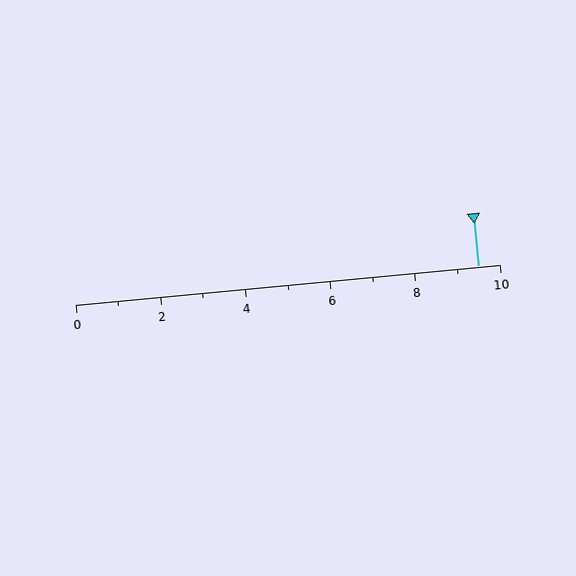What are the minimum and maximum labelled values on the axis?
The axis runs from 0 to 10.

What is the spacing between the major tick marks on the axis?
The major ticks are spaced 2 apart.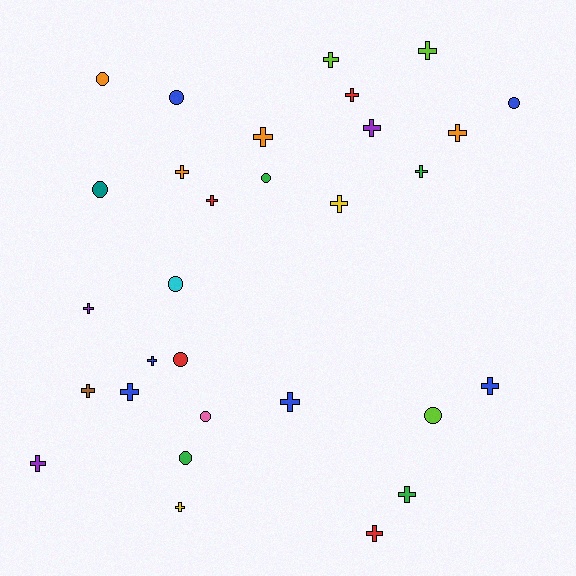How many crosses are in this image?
There are 20 crosses.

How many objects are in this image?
There are 30 objects.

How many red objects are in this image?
There are 4 red objects.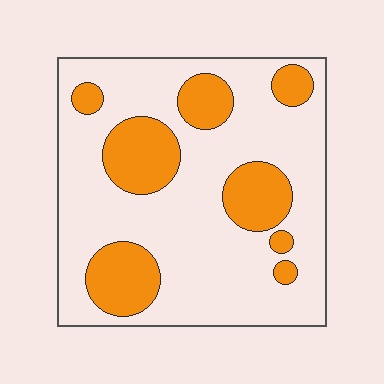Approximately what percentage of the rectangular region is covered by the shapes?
Approximately 25%.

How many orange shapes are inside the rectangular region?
8.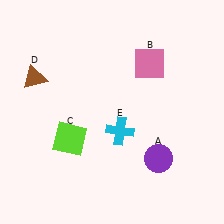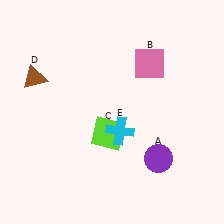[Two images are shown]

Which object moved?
The lime square (C) moved right.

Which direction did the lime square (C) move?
The lime square (C) moved right.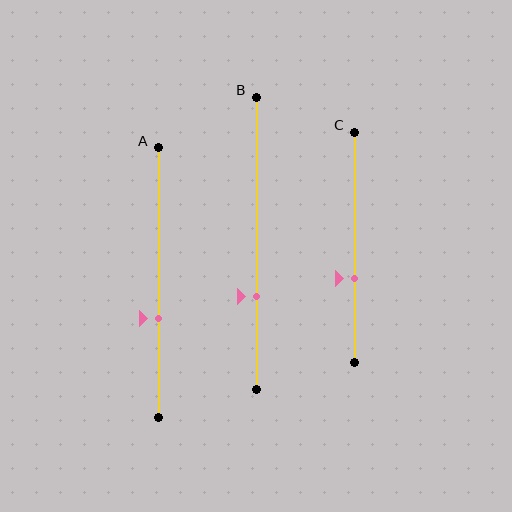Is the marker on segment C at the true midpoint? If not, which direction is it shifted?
No, the marker on segment C is shifted downward by about 14% of the segment length.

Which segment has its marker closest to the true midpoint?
Segment A has its marker closest to the true midpoint.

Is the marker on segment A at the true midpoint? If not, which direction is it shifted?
No, the marker on segment A is shifted downward by about 13% of the segment length.